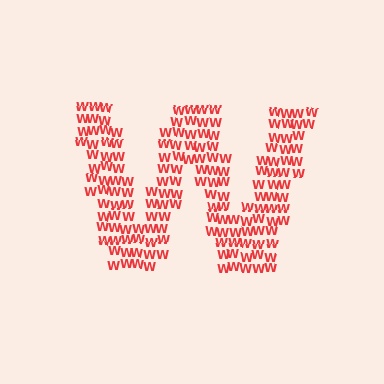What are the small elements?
The small elements are letter W's.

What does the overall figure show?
The overall figure shows the letter W.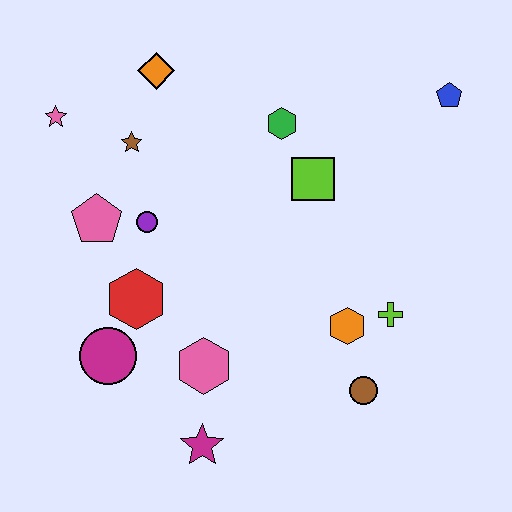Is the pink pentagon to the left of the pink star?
No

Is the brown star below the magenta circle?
No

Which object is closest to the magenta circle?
The red hexagon is closest to the magenta circle.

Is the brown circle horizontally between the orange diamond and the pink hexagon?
No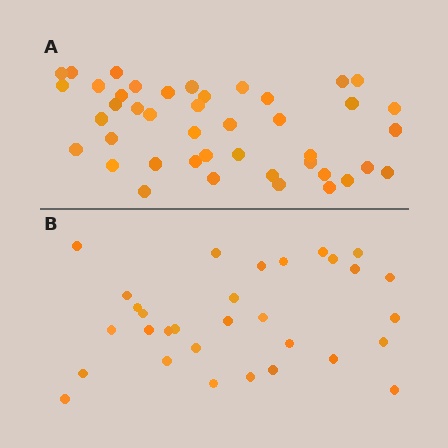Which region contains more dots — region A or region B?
Region A (the top region) has more dots.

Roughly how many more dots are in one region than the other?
Region A has roughly 12 or so more dots than region B.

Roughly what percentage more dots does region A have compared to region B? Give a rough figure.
About 40% more.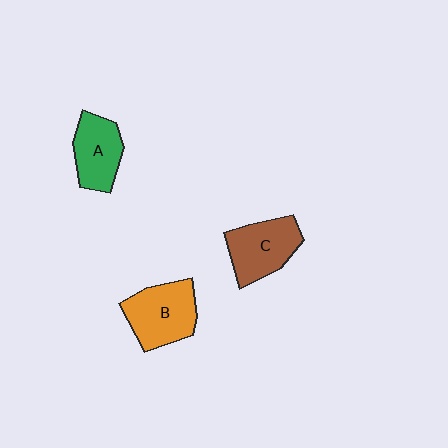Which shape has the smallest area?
Shape A (green).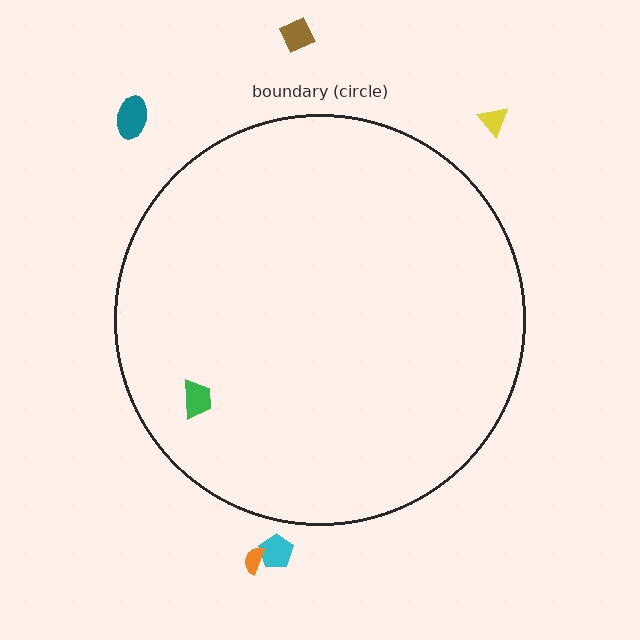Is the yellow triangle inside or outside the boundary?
Outside.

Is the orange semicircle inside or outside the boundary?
Outside.